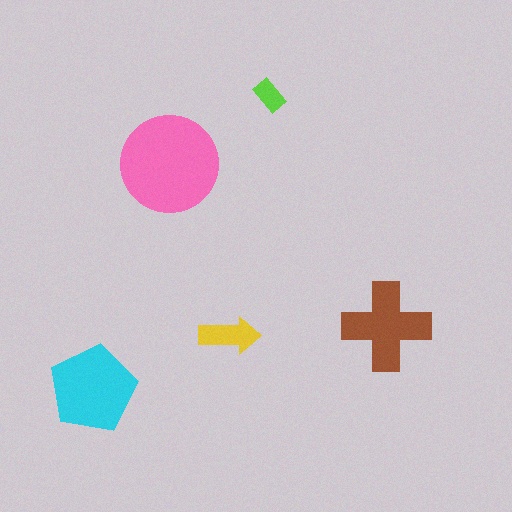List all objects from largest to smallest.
The pink circle, the cyan pentagon, the brown cross, the yellow arrow, the lime rectangle.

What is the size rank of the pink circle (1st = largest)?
1st.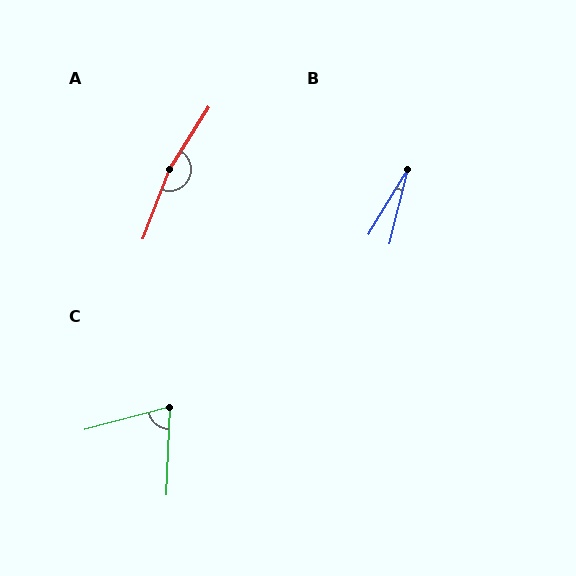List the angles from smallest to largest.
B (17°), C (73°), A (168°).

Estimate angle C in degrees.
Approximately 73 degrees.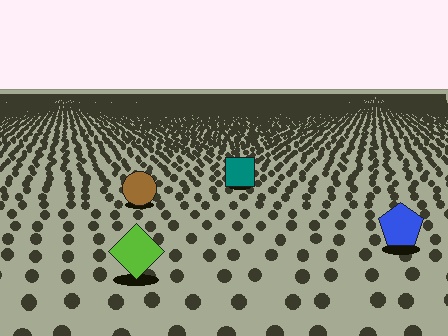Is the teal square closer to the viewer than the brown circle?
No. The brown circle is closer — you can tell from the texture gradient: the ground texture is coarser near it.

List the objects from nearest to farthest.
From nearest to farthest: the lime diamond, the blue pentagon, the brown circle, the teal square.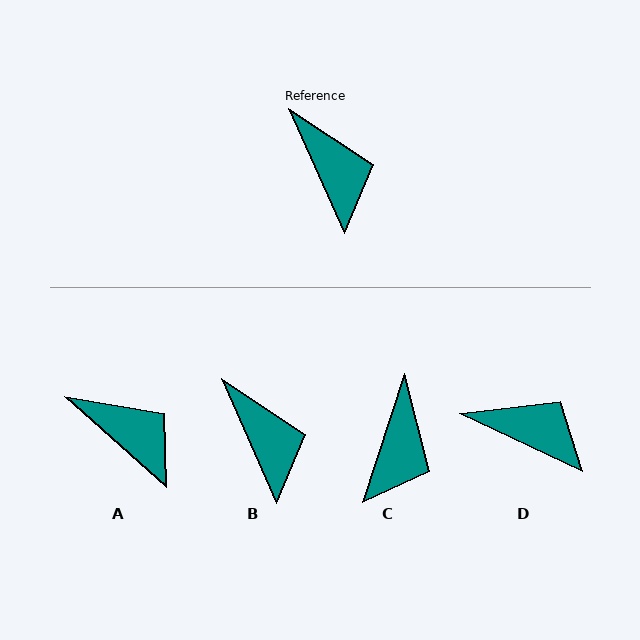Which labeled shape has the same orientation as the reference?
B.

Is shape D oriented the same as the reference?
No, it is off by about 41 degrees.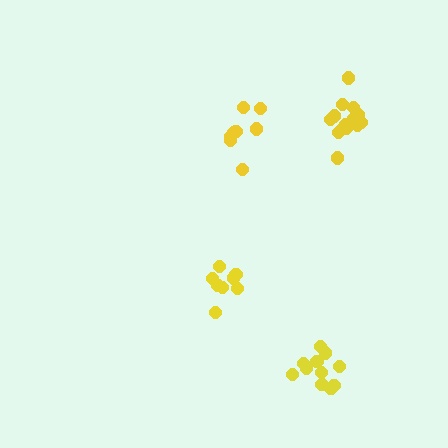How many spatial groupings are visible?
There are 4 spatial groupings.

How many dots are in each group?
Group 1: 14 dots, Group 2: 11 dots, Group 3: 9 dots, Group 4: 8 dots (42 total).